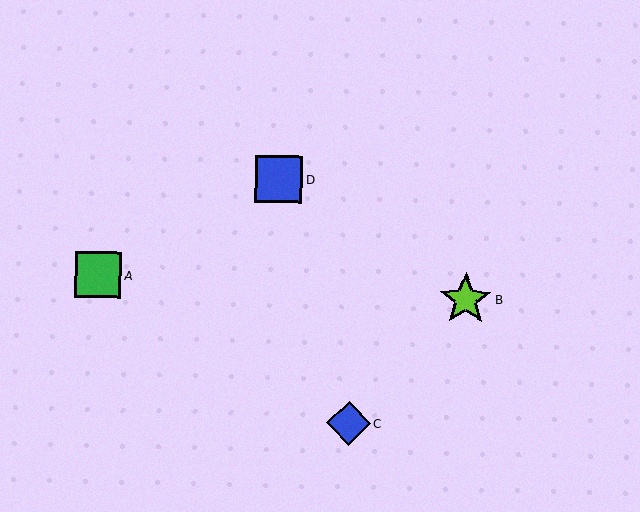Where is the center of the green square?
The center of the green square is at (98, 275).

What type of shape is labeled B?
Shape B is a lime star.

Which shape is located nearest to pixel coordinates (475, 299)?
The lime star (labeled B) at (466, 300) is nearest to that location.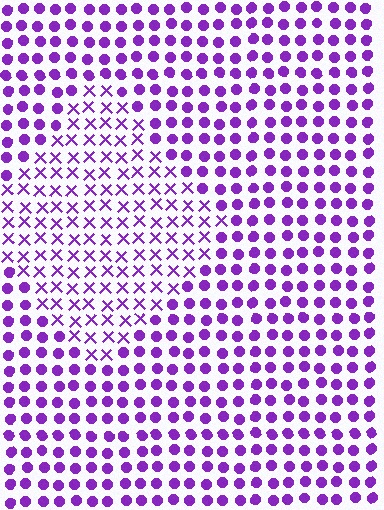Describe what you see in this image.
The image is filled with small purple elements arranged in a uniform grid. A diamond-shaped region contains X marks, while the surrounding area contains circles. The boundary is defined purely by the change in element shape.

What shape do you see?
I see a diamond.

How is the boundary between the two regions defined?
The boundary is defined by a change in element shape: X marks inside vs. circles outside. All elements share the same color and spacing.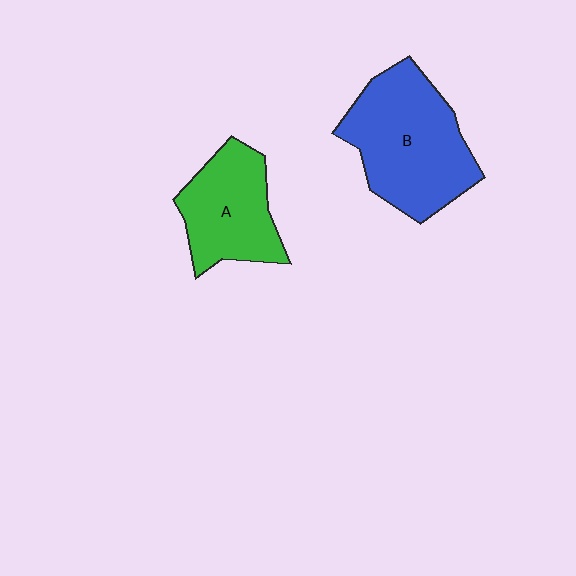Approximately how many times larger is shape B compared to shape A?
Approximately 1.4 times.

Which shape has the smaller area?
Shape A (green).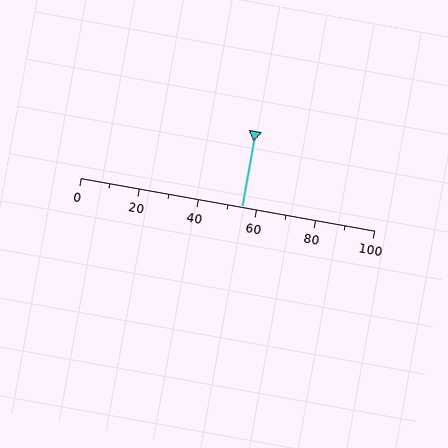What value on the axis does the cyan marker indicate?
The marker indicates approximately 55.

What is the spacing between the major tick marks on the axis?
The major ticks are spaced 20 apart.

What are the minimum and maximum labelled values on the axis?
The axis runs from 0 to 100.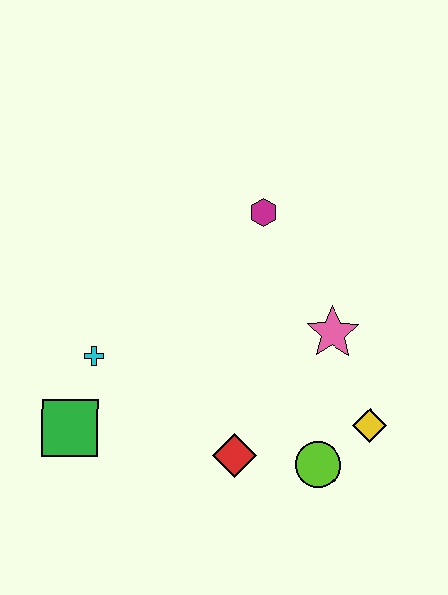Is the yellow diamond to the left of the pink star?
No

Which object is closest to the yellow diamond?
The lime circle is closest to the yellow diamond.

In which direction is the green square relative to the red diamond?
The green square is to the left of the red diamond.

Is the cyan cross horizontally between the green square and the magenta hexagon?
Yes